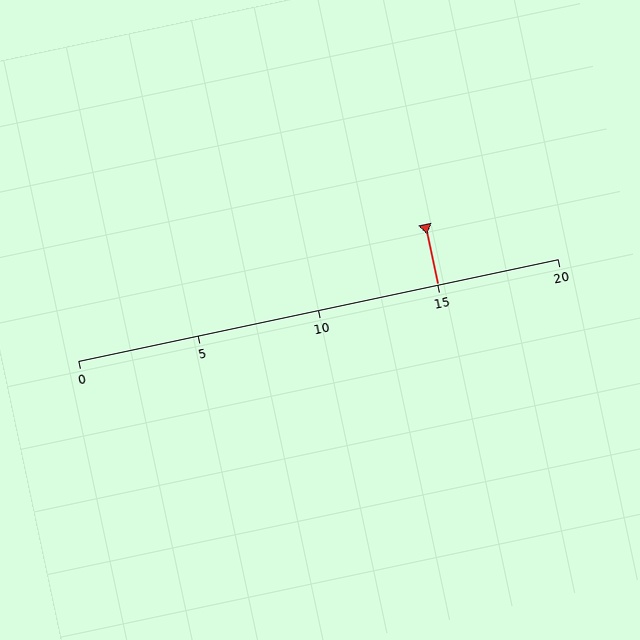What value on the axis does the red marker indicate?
The marker indicates approximately 15.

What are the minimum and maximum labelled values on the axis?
The axis runs from 0 to 20.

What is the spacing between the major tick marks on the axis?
The major ticks are spaced 5 apart.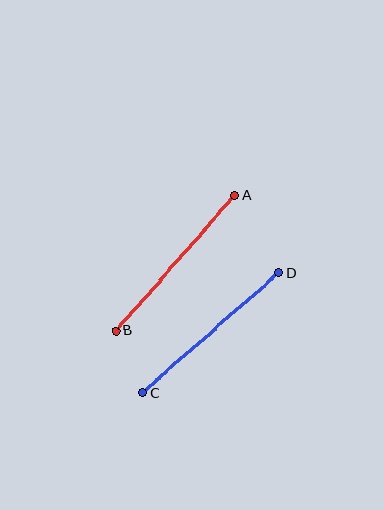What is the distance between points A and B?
The distance is approximately 180 pixels.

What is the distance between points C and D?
The distance is approximately 181 pixels.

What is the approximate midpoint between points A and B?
The midpoint is at approximately (175, 263) pixels.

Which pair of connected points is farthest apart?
Points C and D are farthest apart.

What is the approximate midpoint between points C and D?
The midpoint is at approximately (211, 333) pixels.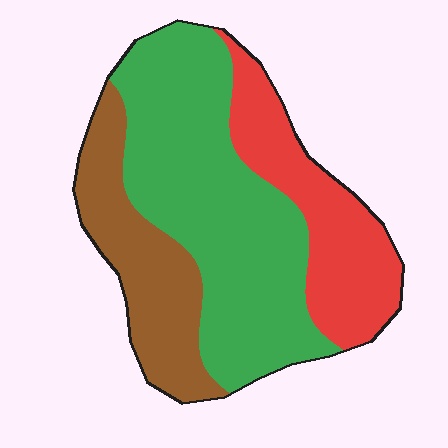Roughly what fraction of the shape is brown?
Brown covers 24% of the shape.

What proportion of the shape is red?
Red covers 25% of the shape.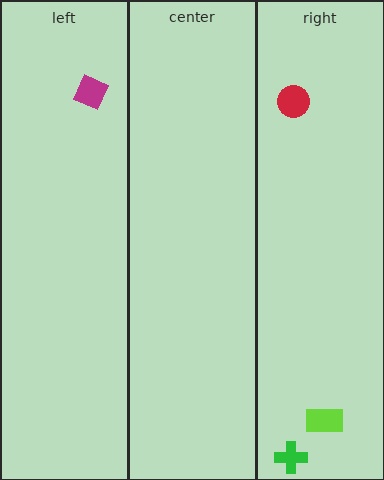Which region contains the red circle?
The right region.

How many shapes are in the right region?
3.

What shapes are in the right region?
The red circle, the lime rectangle, the green cross.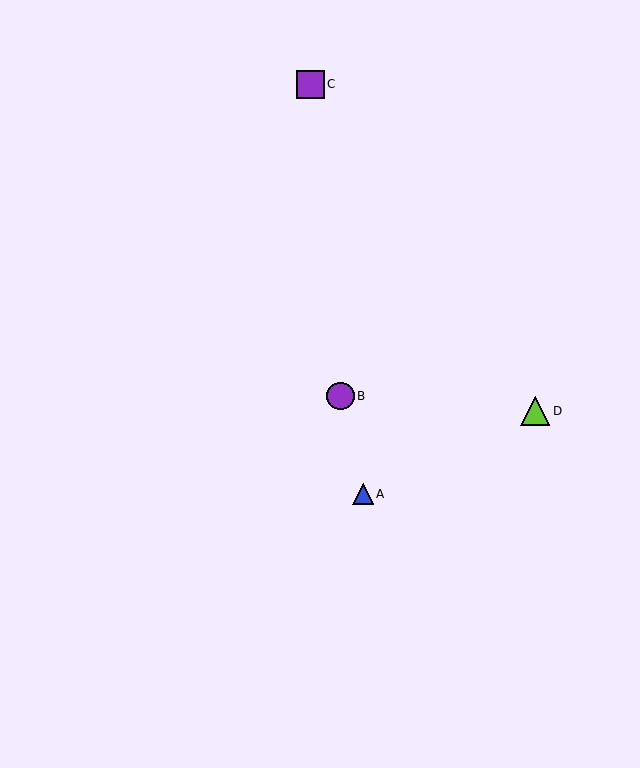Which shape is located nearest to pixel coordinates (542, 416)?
The lime triangle (labeled D) at (535, 411) is nearest to that location.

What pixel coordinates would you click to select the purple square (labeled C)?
Click at (310, 84) to select the purple square C.